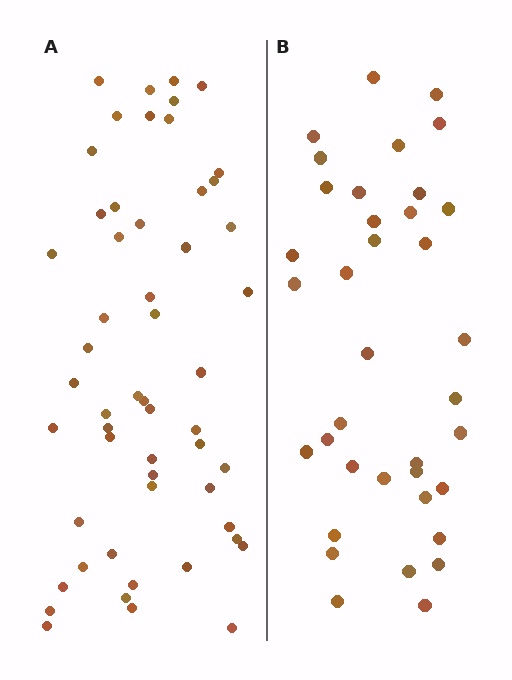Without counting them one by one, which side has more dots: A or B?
Region A (the left region) has more dots.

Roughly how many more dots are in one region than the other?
Region A has approximately 15 more dots than region B.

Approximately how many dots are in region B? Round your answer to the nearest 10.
About 40 dots. (The exact count is 37, which rounds to 40.)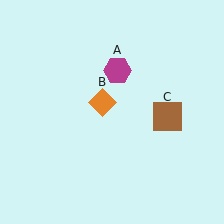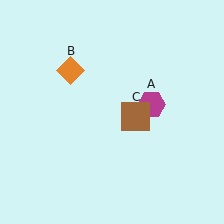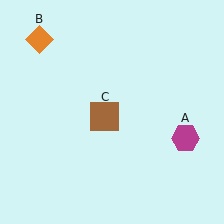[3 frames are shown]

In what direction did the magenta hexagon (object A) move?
The magenta hexagon (object A) moved down and to the right.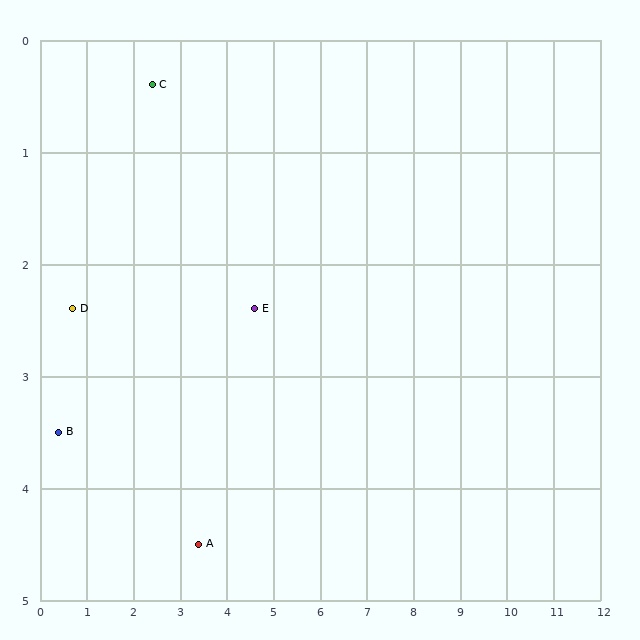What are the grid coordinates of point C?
Point C is at approximately (2.4, 0.4).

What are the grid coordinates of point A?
Point A is at approximately (3.4, 4.5).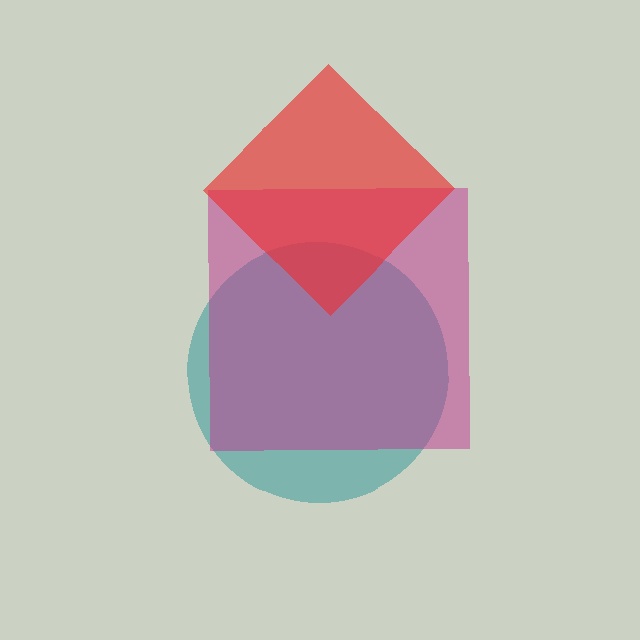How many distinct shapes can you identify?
There are 3 distinct shapes: a teal circle, a magenta square, a red diamond.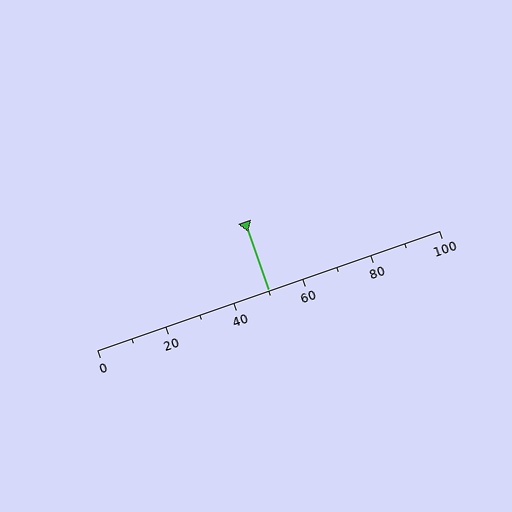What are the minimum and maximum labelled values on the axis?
The axis runs from 0 to 100.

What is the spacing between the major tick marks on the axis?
The major ticks are spaced 20 apart.